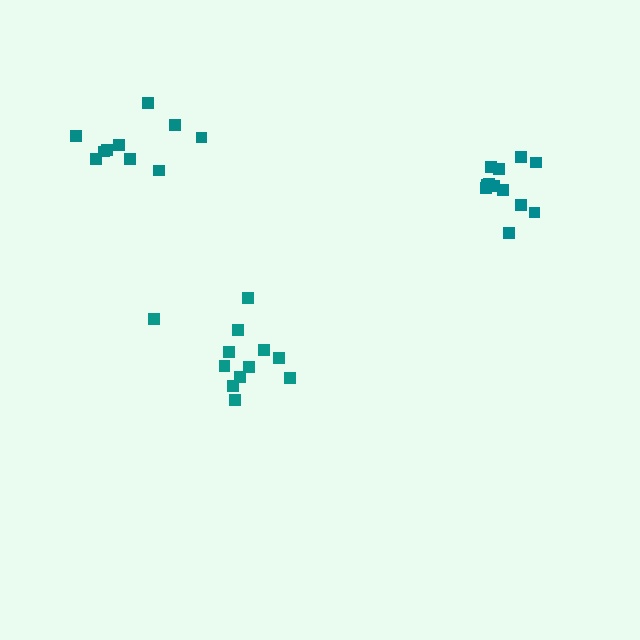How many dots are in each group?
Group 1: 12 dots, Group 2: 10 dots, Group 3: 12 dots (34 total).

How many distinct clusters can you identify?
There are 3 distinct clusters.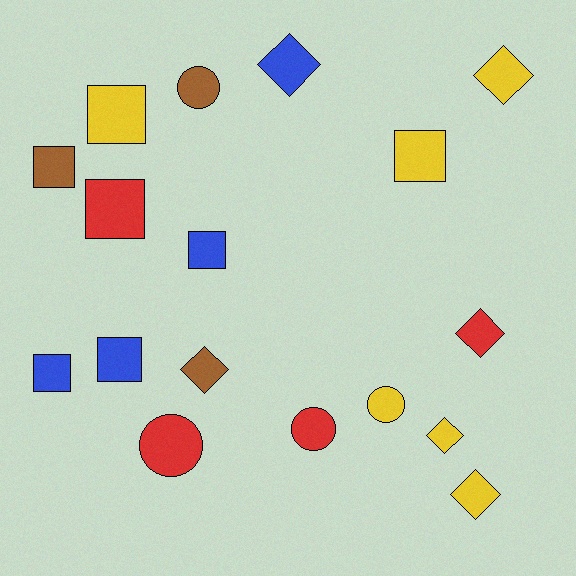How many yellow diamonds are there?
There are 3 yellow diamonds.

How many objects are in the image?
There are 17 objects.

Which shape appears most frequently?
Square, with 7 objects.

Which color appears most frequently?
Yellow, with 6 objects.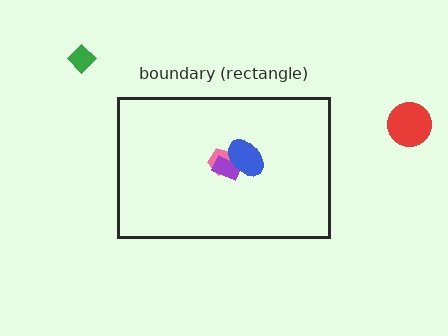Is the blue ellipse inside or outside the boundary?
Inside.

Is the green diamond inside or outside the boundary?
Outside.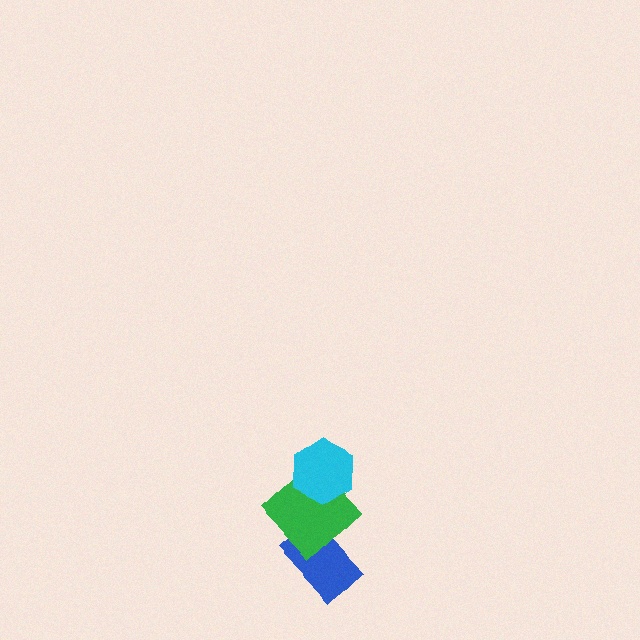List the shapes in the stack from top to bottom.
From top to bottom: the cyan hexagon, the green diamond, the blue rectangle.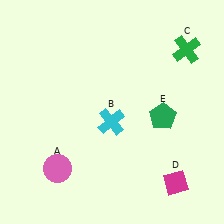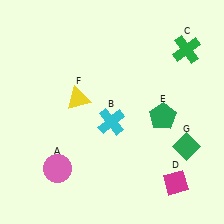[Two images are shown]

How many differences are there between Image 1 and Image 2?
There are 2 differences between the two images.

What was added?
A yellow triangle (F), a green diamond (G) were added in Image 2.